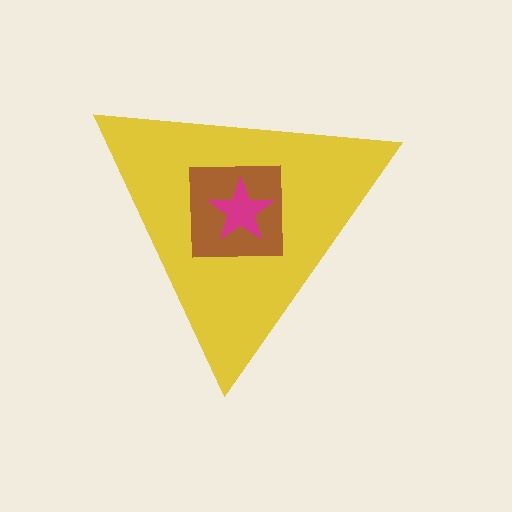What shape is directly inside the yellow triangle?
The brown square.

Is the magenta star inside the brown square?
Yes.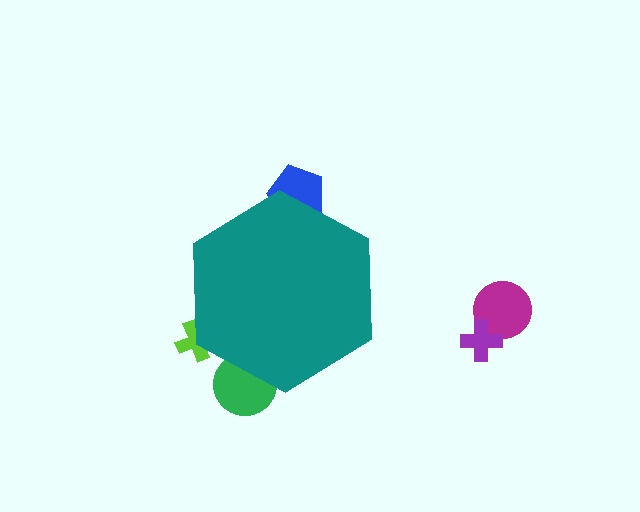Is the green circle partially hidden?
Yes, the green circle is partially hidden behind the teal hexagon.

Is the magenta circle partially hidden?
No, the magenta circle is fully visible.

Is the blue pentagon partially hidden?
Yes, the blue pentagon is partially hidden behind the teal hexagon.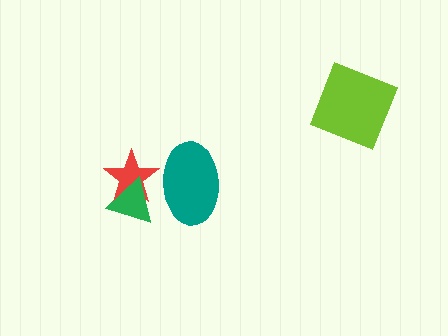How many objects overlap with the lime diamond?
0 objects overlap with the lime diamond.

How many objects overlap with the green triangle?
1 object overlaps with the green triangle.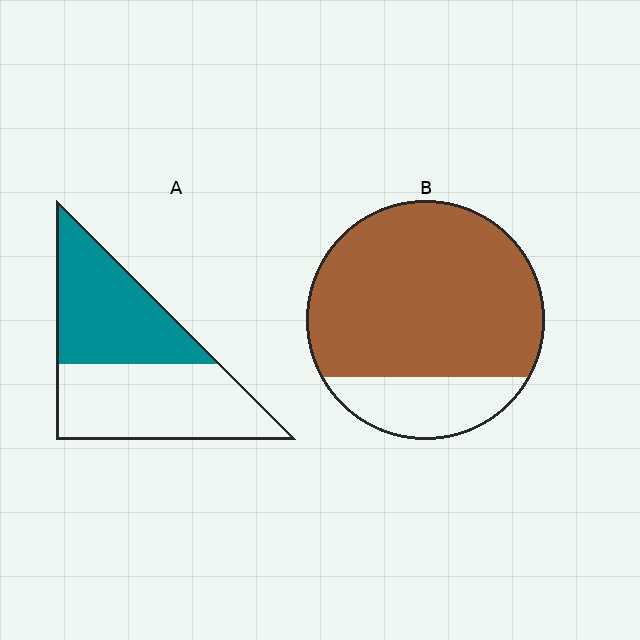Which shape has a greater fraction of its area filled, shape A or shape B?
Shape B.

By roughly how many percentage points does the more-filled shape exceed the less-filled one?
By roughly 30 percentage points (B over A).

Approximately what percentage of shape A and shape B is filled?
A is approximately 45% and B is approximately 80%.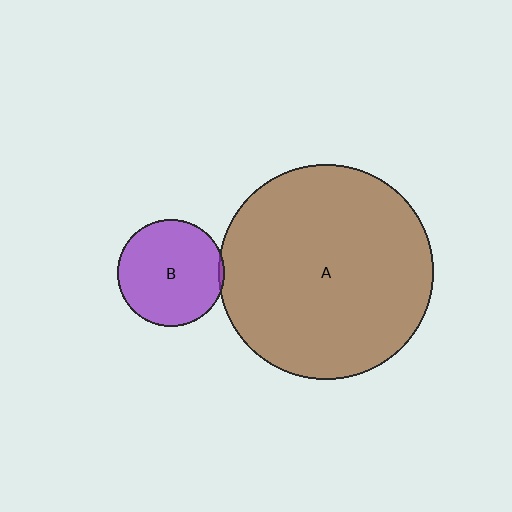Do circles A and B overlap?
Yes.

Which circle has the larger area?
Circle A (brown).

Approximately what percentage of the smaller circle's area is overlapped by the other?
Approximately 5%.